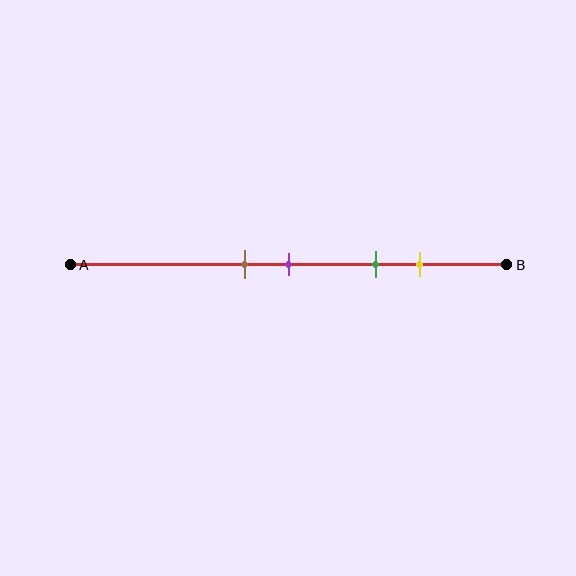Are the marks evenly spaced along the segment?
No, the marks are not evenly spaced.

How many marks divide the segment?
There are 4 marks dividing the segment.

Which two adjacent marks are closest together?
The brown and purple marks are the closest adjacent pair.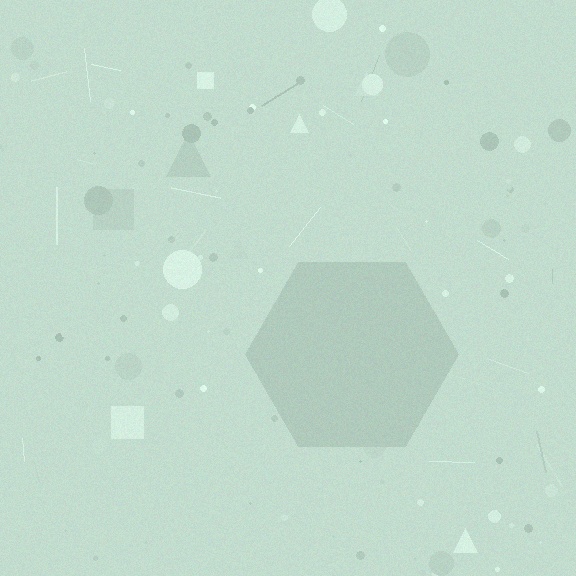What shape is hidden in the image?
A hexagon is hidden in the image.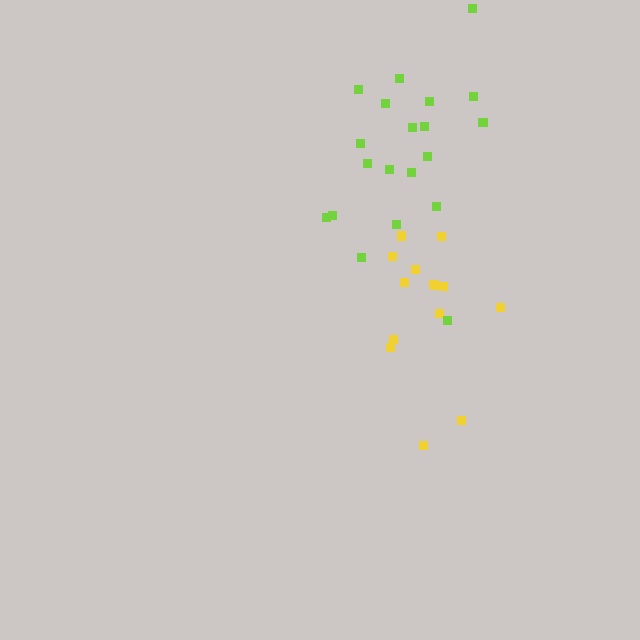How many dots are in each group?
Group 1: 14 dots, Group 2: 20 dots (34 total).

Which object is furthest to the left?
The lime cluster is leftmost.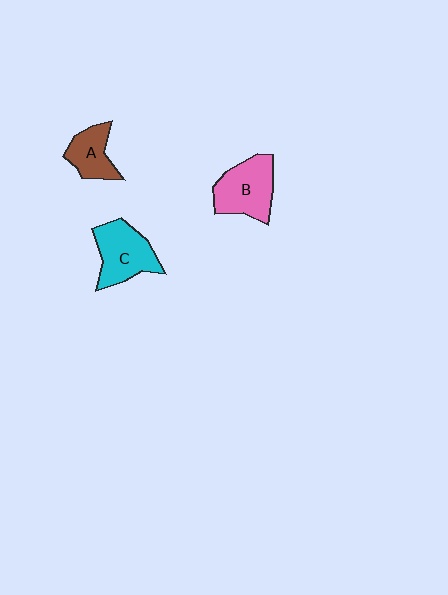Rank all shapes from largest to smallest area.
From largest to smallest: B (pink), C (cyan), A (brown).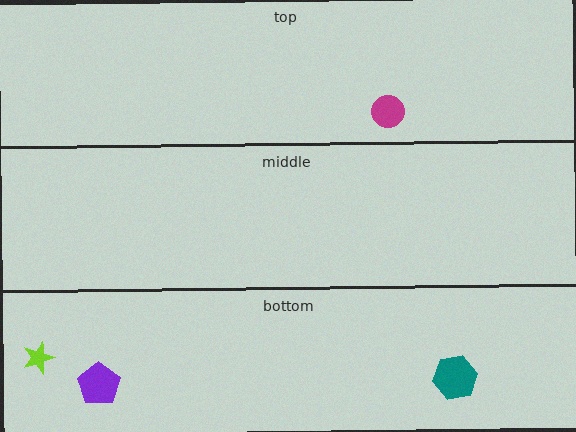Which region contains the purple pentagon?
The bottom region.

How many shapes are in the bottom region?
3.